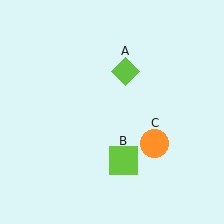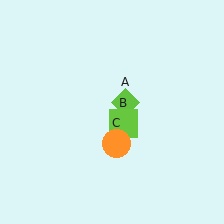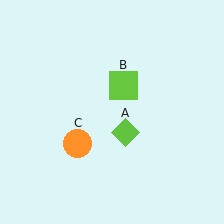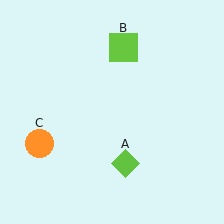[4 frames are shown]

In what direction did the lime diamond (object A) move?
The lime diamond (object A) moved down.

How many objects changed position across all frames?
3 objects changed position: lime diamond (object A), lime square (object B), orange circle (object C).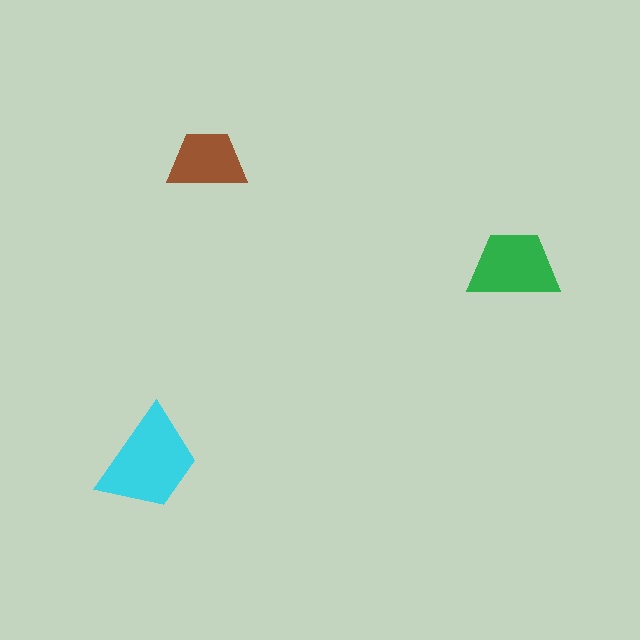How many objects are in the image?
There are 3 objects in the image.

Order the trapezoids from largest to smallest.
the cyan one, the green one, the brown one.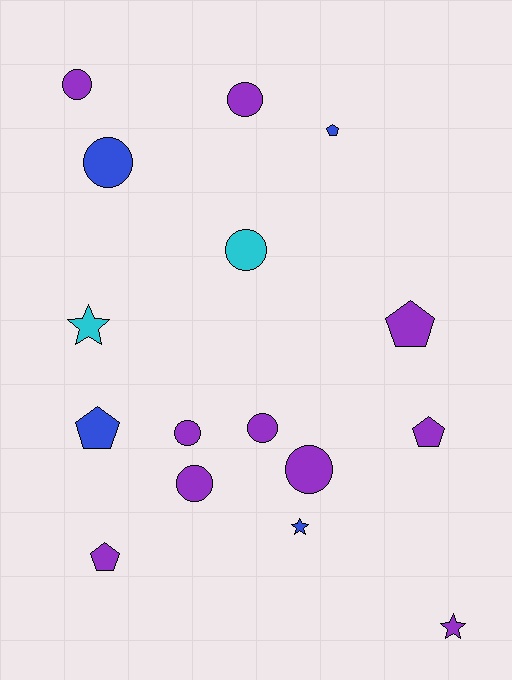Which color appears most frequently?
Purple, with 10 objects.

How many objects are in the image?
There are 16 objects.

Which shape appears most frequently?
Circle, with 8 objects.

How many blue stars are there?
There is 1 blue star.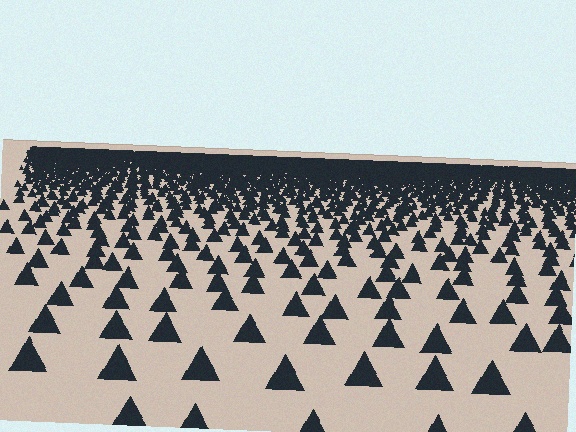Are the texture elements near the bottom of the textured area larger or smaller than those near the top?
Larger. Near the bottom, elements are closer to the viewer and appear at a bigger on-screen size.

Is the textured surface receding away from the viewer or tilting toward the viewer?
The surface is receding away from the viewer. Texture elements get smaller and denser toward the top.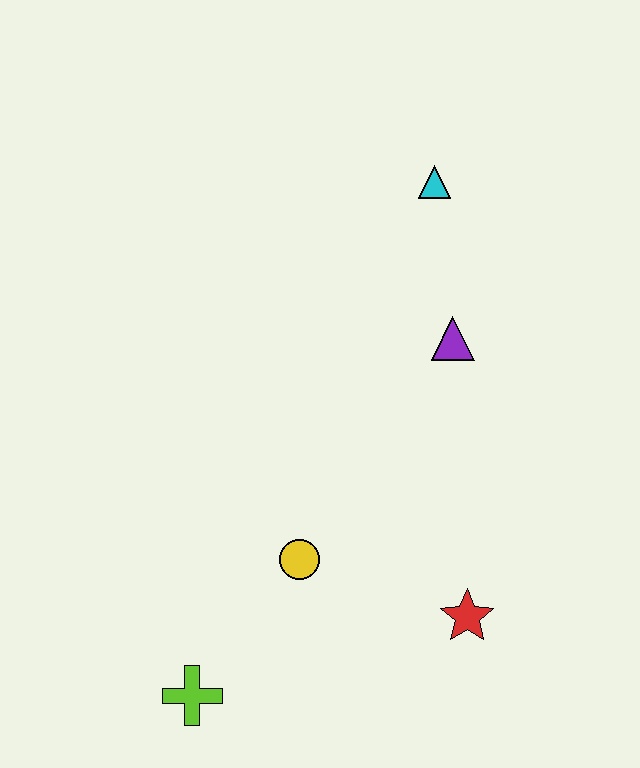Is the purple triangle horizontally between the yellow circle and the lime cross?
No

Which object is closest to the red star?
The yellow circle is closest to the red star.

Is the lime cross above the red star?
No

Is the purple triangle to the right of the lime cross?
Yes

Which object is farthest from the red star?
The cyan triangle is farthest from the red star.